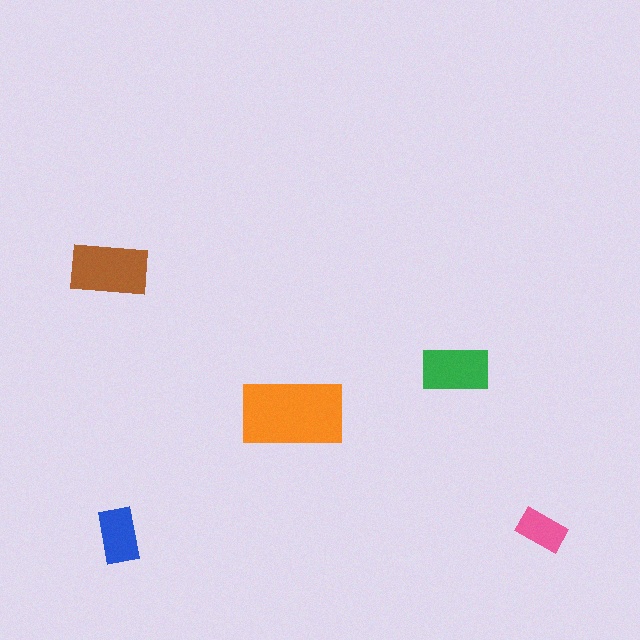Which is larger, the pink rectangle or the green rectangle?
The green one.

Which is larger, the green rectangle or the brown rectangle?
The brown one.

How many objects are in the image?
There are 5 objects in the image.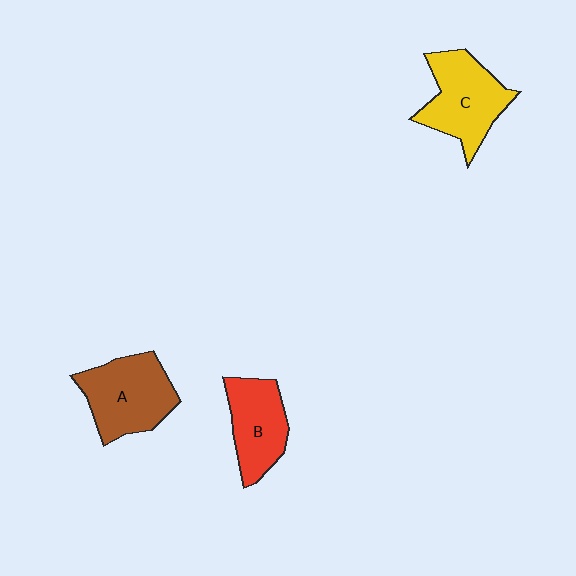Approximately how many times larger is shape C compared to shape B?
Approximately 1.2 times.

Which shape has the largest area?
Shape A (brown).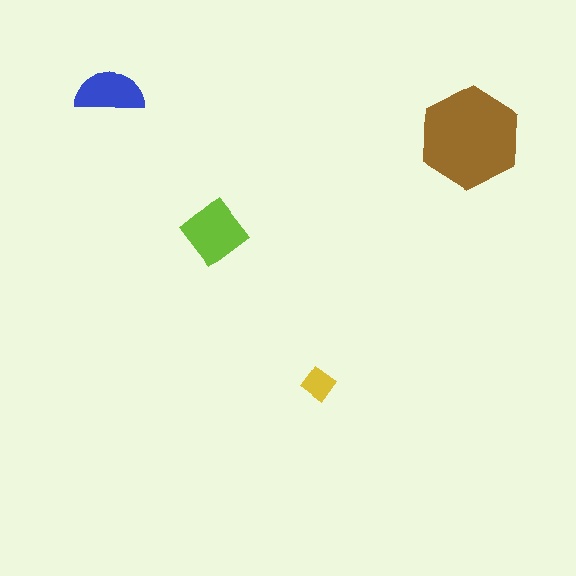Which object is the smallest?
The yellow diamond.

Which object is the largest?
The brown hexagon.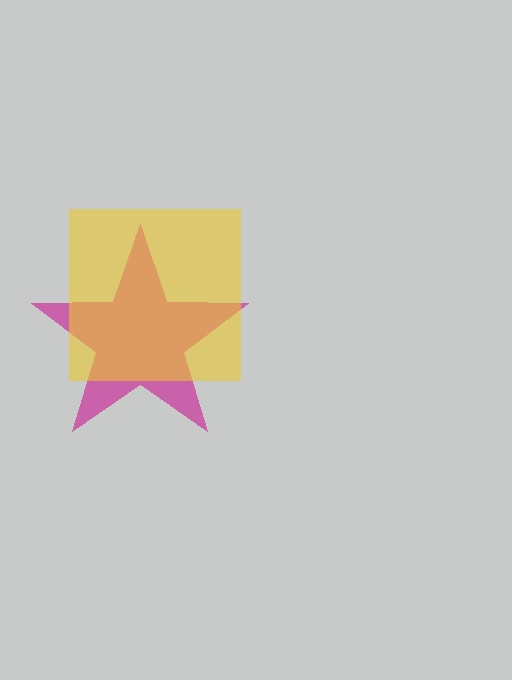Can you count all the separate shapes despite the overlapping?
Yes, there are 2 separate shapes.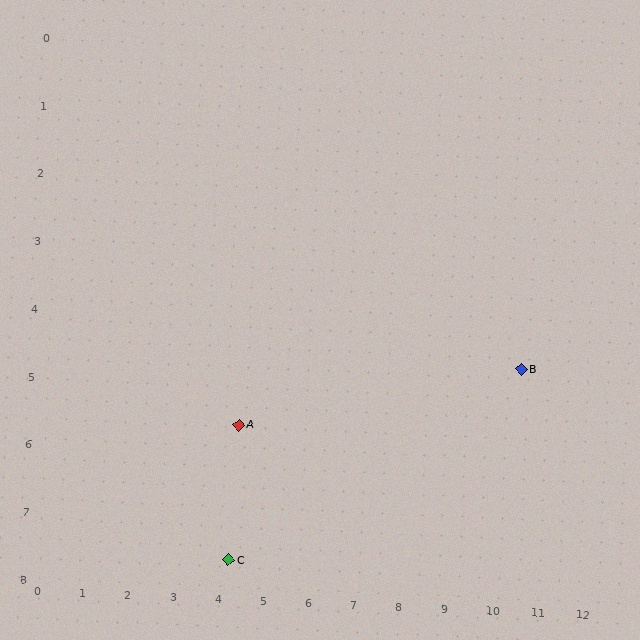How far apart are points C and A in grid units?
Points C and A are about 2.0 grid units apart.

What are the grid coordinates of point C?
Point C is at approximately (4.2, 7.6).